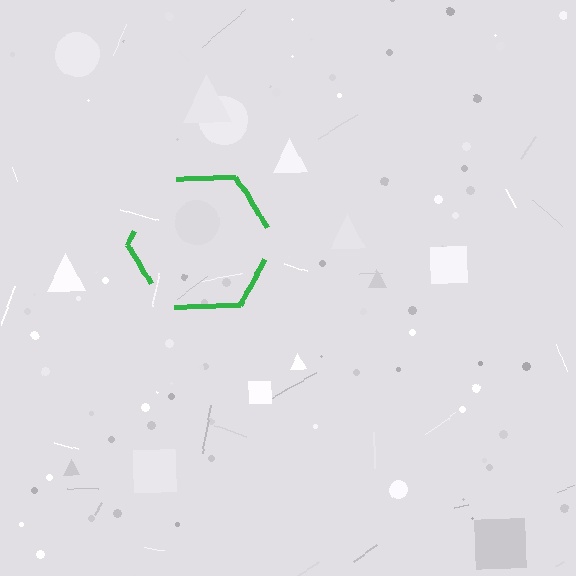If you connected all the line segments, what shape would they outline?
They would outline a hexagon.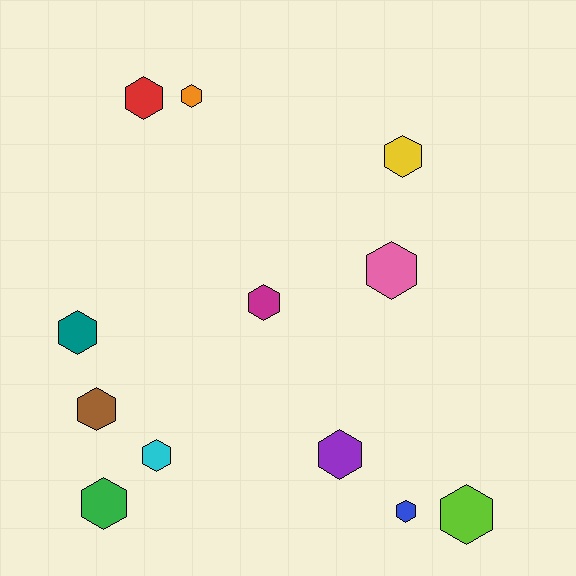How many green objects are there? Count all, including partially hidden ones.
There is 1 green object.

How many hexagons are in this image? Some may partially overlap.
There are 12 hexagons.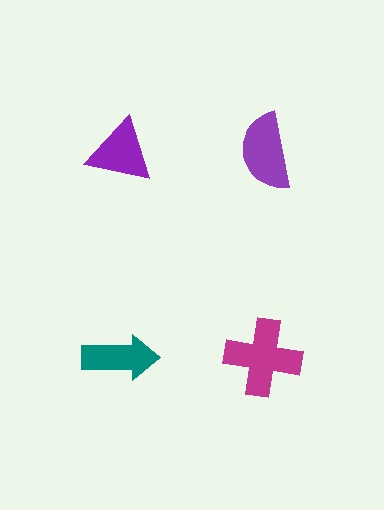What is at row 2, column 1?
A teal arrow.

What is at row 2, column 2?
A magenta cross.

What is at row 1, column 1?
A purple triangle.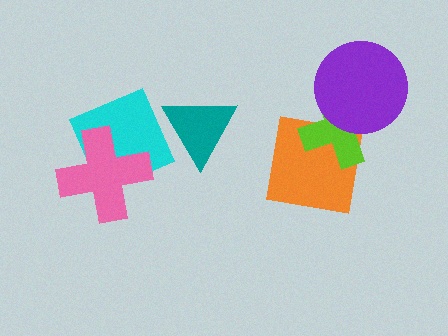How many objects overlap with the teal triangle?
0 objects overlap with the teal triangle.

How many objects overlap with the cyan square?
1 object overlaps with the cyan square.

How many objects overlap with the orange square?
1 object overlaps with the orange square.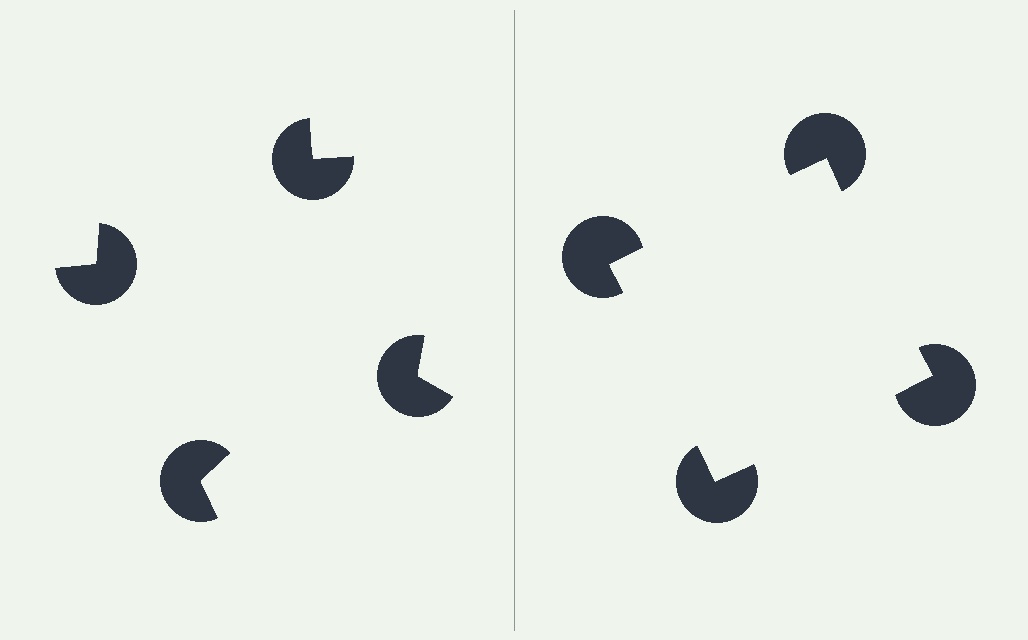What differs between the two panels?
The pac-man discs are positioned identically on both sides; only the wedge orientations differ. On the right they align to a square; on the left they are misaligned.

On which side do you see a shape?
An illusory square appears on the right side. On the left side the wedge cuts are rotated, so no coherent shape forms.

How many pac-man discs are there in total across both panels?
8 — 4 on each side.